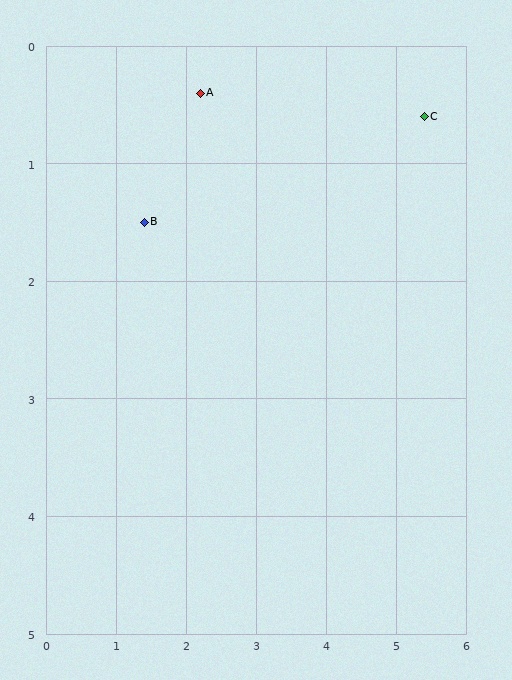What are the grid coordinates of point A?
Point A is at approximately (2.2, 0.4).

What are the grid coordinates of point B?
Point B is at approximately (1.4, 1.5).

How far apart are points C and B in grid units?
Points C and B are about 4.1 grid units apart.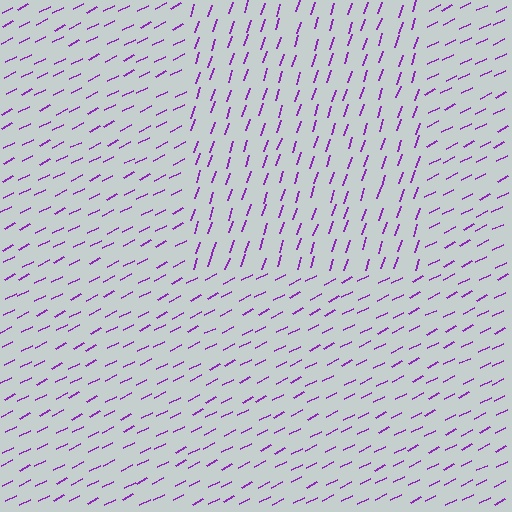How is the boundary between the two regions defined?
The boundary is defined purely by a change in line orientation (approximately 45 degrees difference). All lines are the same color and thickness.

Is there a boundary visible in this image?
Yes, there is a texture boundary formed by a change in line orientation.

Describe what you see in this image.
The image is filled with small purple line segments. A rectangle region in the image has lines oriented differently from the surrounding lines, creating a visible texture boundary.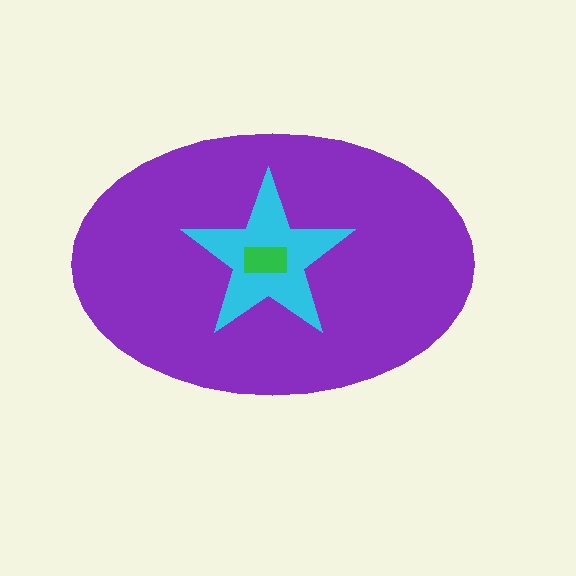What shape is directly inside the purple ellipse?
The cyan star.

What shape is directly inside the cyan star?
The green rectangle.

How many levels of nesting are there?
3.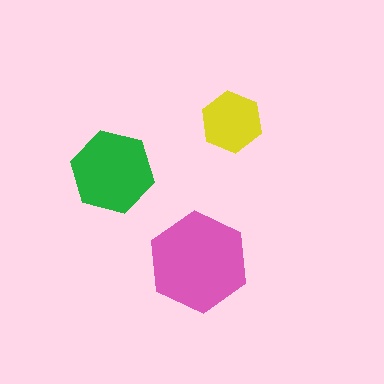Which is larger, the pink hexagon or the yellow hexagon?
The pink one.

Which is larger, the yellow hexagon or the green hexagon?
The green one.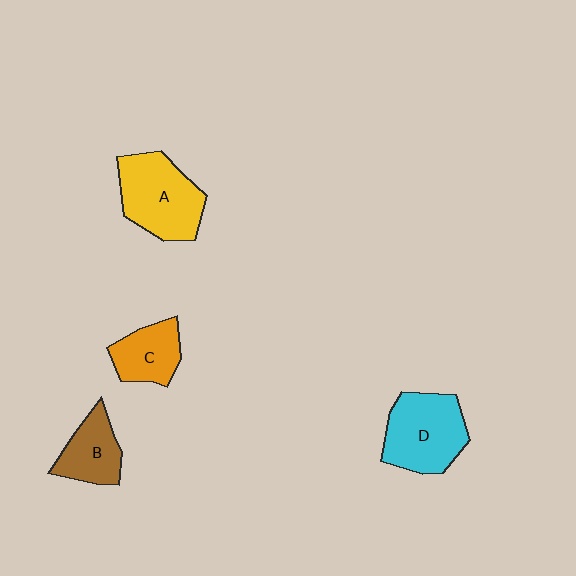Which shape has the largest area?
Shape A (yellow).